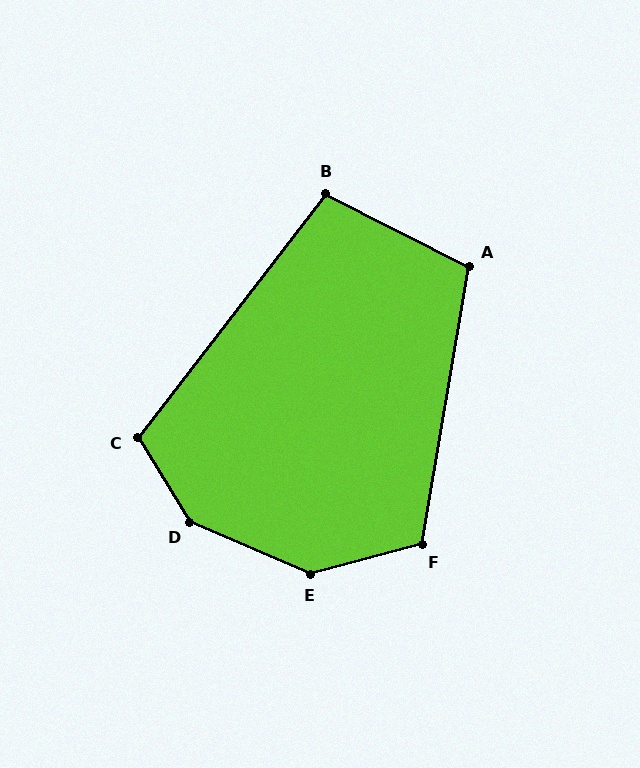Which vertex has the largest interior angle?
D, at approximately 145 degrees.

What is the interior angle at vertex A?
Approximately 107 degrees (obtuse).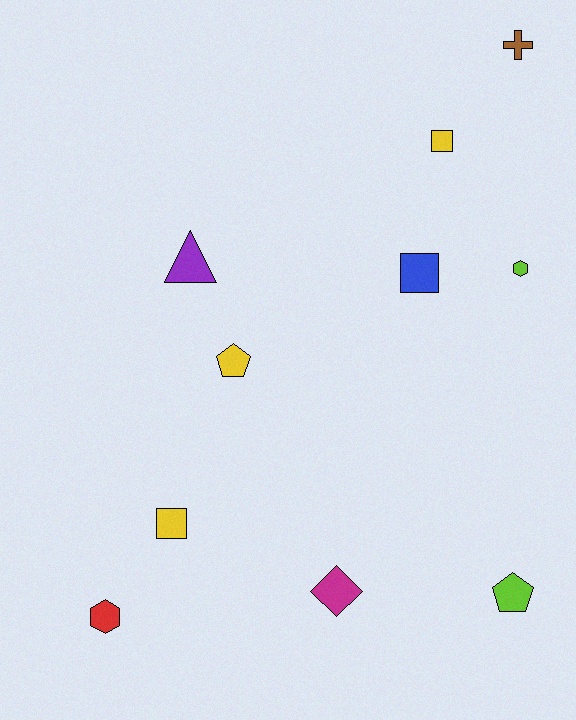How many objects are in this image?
There are 10 objects.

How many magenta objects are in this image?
There is 1 magenta object.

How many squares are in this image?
There are 3 squares.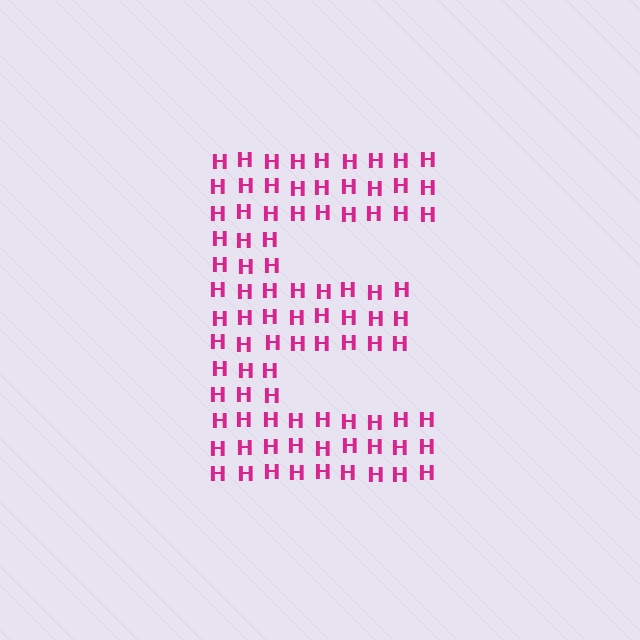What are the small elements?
The small elements are letter H's.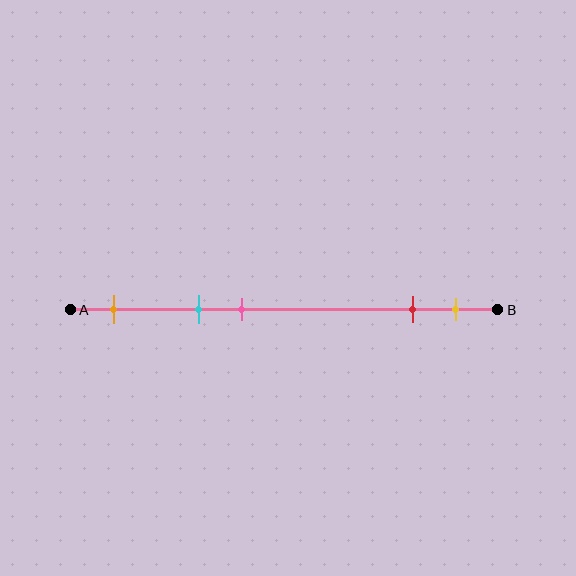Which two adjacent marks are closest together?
The red and yellow marks are the closest adjacent pair.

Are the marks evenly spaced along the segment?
No, the marks are not evenly spaced.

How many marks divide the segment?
There are 5 marks dividing the segment.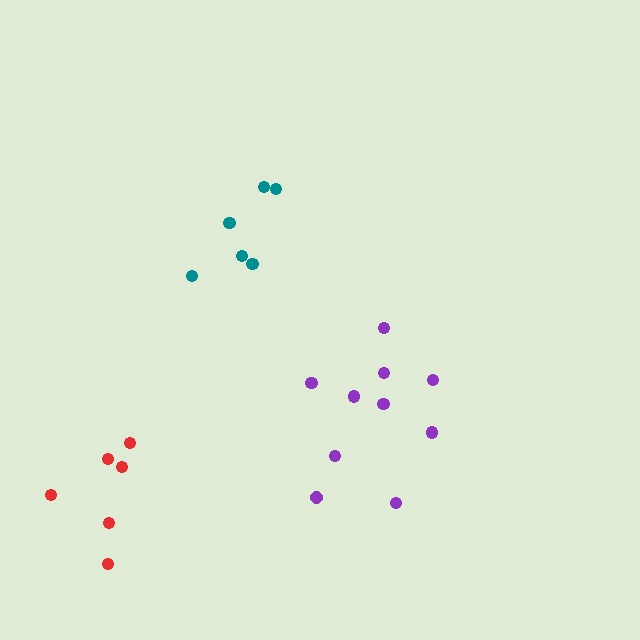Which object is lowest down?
The red cluster is bottommost.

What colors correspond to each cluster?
The clusters are colored: red, teal, purple.